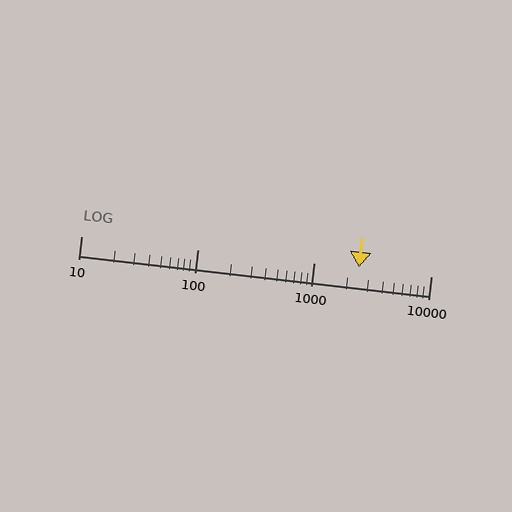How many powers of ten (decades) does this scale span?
The scale spans 3 decades, from 10 to 10000.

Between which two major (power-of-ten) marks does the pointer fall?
The pointer is between 1000 and 10000.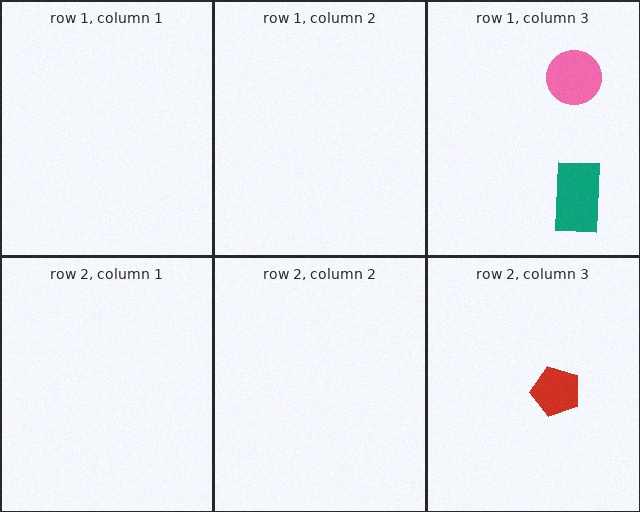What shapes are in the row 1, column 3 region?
The teal rectangle, the pink circle.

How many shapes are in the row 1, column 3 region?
2.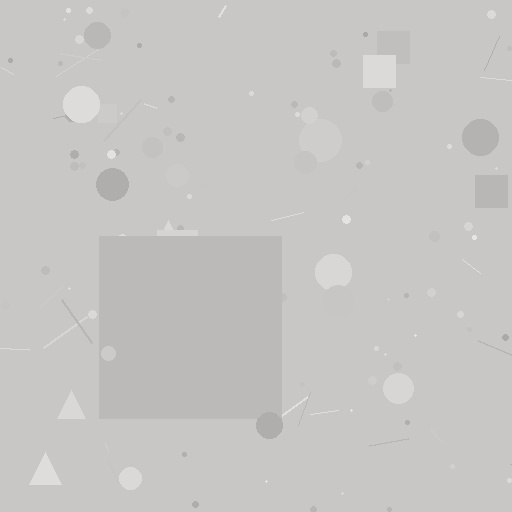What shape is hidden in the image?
A square is hidden in the image.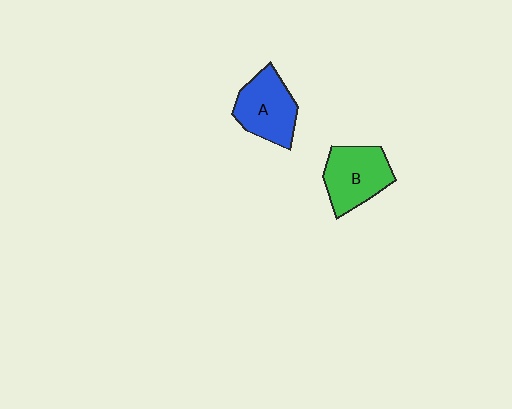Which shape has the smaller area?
Shape A (blue).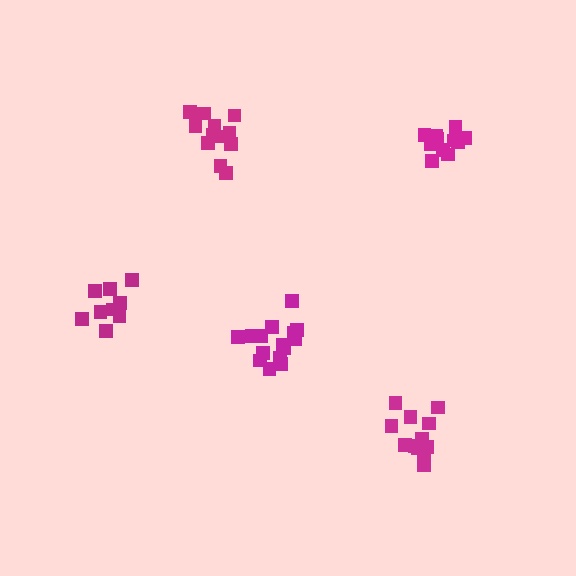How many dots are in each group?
Group 1: 11 dots, Group 2: 15 dots, Group 3: 12 dots, Group 4: 9 dots, Group 5: 12 dots (59 total).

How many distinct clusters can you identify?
There are 5 distinct clusters.